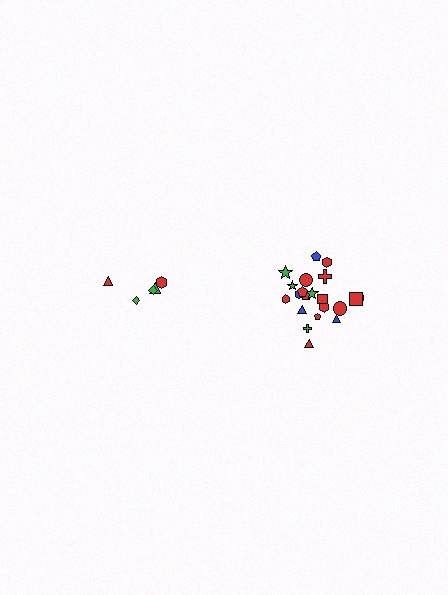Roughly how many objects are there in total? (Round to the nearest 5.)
Roughly 25 objects in total.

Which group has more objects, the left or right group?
The right group.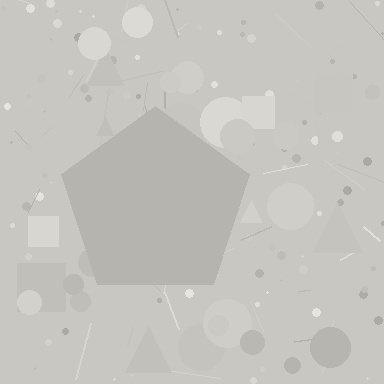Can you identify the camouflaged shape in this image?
The camouflaged shape is a pentagon.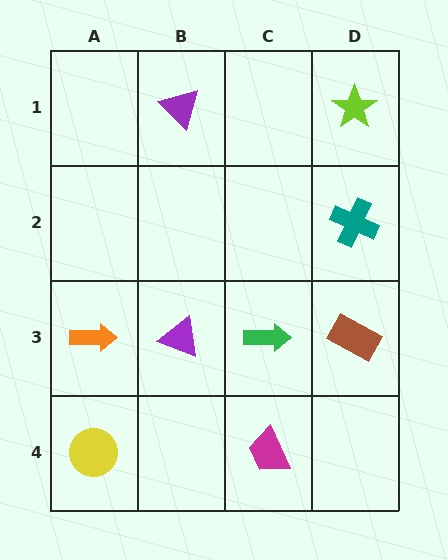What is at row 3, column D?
A brown rectangle.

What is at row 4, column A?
A yellow circle.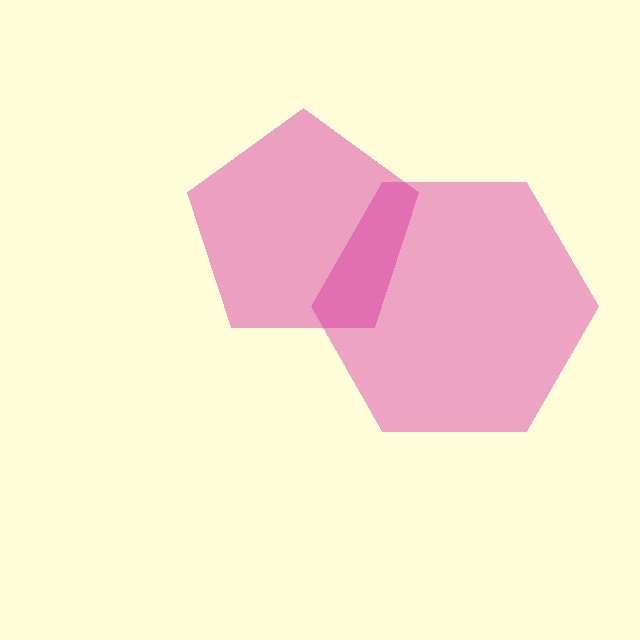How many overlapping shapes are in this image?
There are 2 overlapping shapes in the image.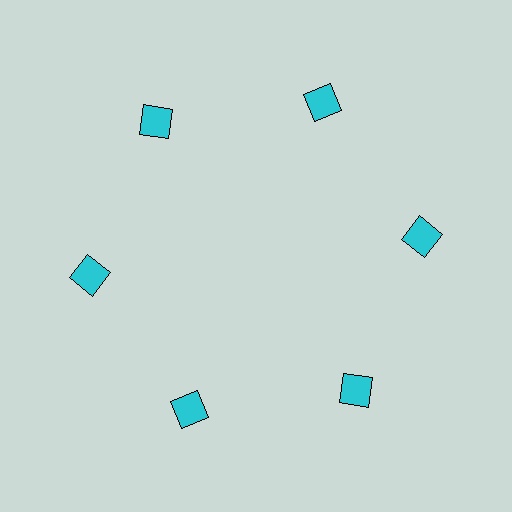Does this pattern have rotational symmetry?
Yes, this pattern has 6-fold rotational symmetry. It looks the same after rotating 60 degrees around the center.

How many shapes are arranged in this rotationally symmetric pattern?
There are 6 shapes, arranged in 6 groups of 1.